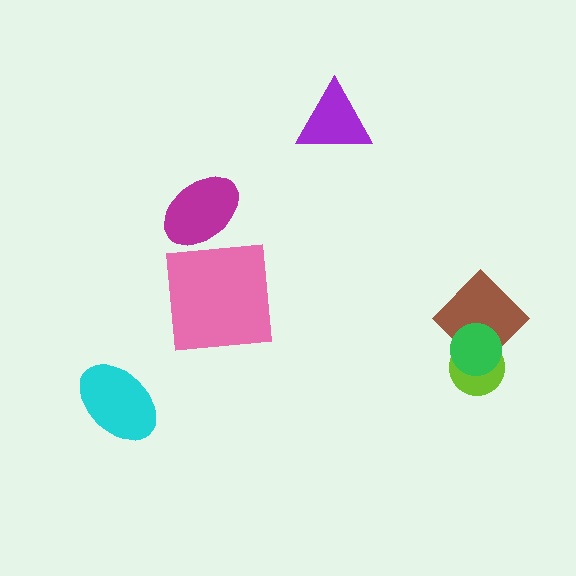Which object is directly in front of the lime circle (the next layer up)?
The brown diamond is directly in front of the lime circle.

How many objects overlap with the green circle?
2 objects overlap with the green circle.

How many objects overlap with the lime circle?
2 objects overlap with the lime circle.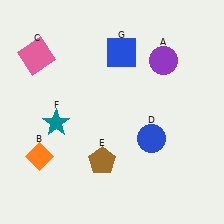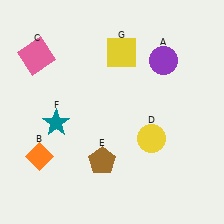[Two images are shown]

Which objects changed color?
D changed from blue to yellow. G changed from blue to yellow.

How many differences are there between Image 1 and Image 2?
There are 2 differences between the two images.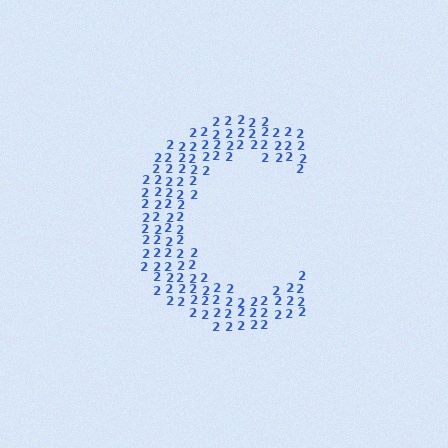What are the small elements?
The small elements are digit 2's.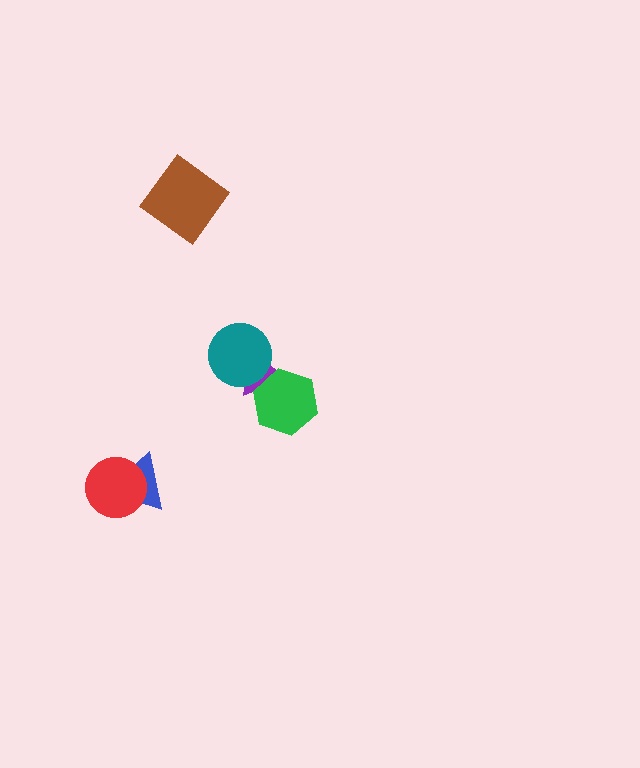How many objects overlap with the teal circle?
1 object overlaps with the teal circle.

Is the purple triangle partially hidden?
Yes, it is partially covered by another shape.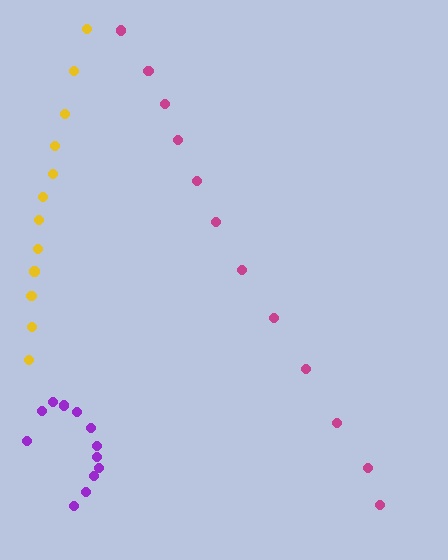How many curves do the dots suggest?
There are 3 distinct paths.